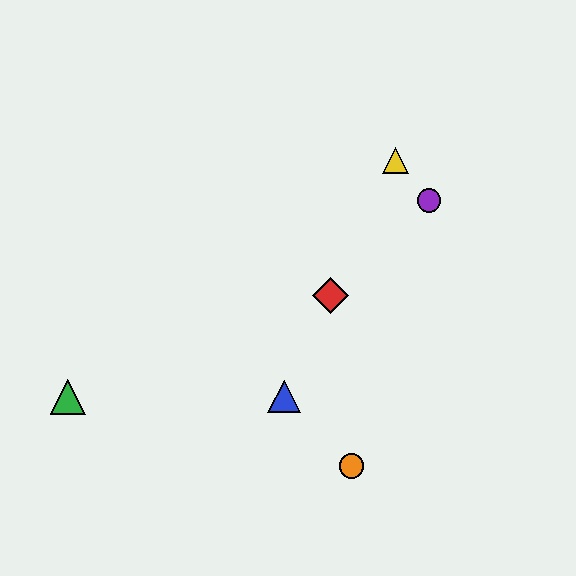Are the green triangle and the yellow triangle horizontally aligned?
No, the green triangle is at y≈397 and the yellow triangle is at y≈161.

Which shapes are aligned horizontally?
The blue triangle, the green triangle are aligned horizontally.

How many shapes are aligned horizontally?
2 shapes (the blue triangle, the green triangle) are aligned horizontally.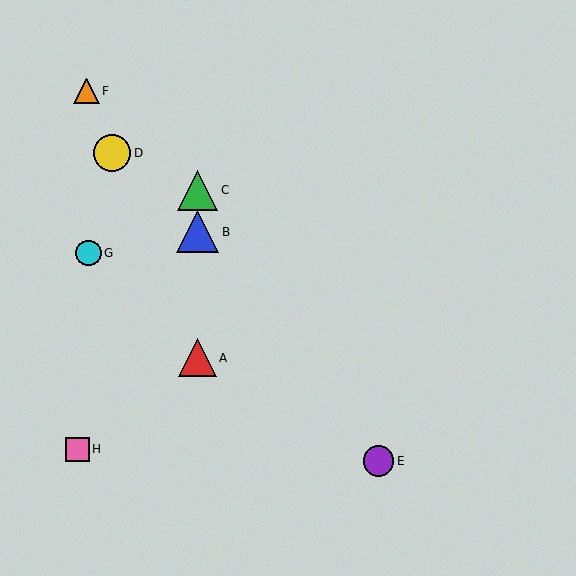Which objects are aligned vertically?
Objects A, B, C are aligned vertically.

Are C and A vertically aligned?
Yes, both are at x≈198.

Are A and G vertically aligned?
No, A is at x≈198 and G is at x≈88.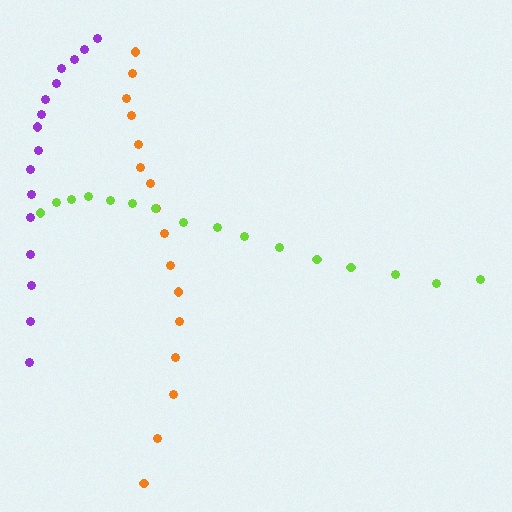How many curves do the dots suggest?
There are 3 distinct paths.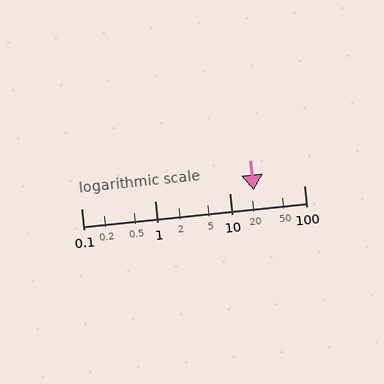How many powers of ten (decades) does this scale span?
The scale spans 3 decades, from 0.1 to 100.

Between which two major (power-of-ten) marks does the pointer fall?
The pointer is between 10 and 100.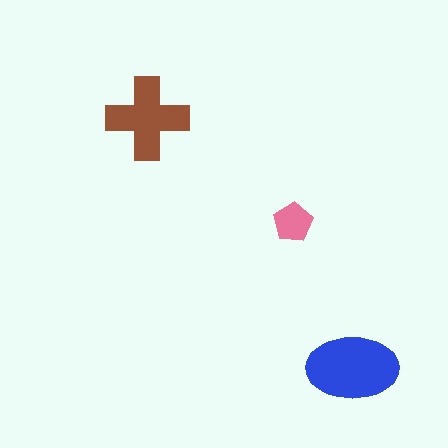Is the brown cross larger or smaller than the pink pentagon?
Larger.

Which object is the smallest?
The pink pentagon.